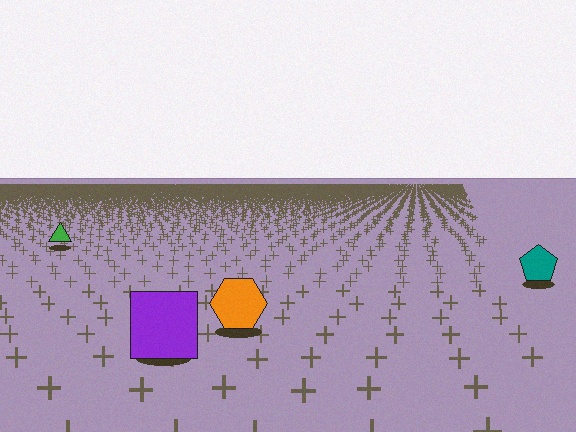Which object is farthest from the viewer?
The green triangle is farthest from the viewer. It appears smaller and the ground texture around it is denser.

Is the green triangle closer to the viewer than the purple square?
No. The purple square is closer — you can tell from the texture gradient: the ground texture is coarser near it.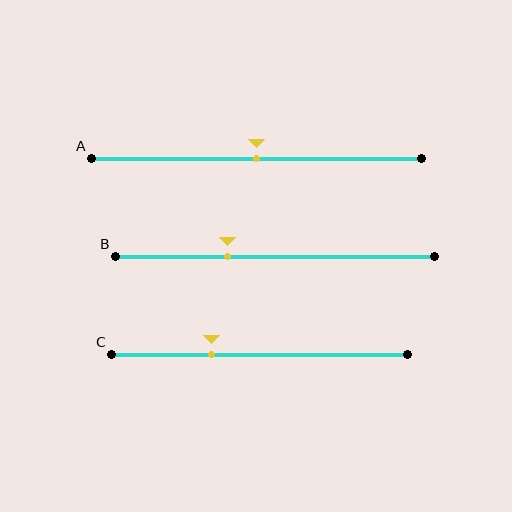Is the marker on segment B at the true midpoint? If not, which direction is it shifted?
No, the marker on segment B is shifted to the left by about 15% of the segment length.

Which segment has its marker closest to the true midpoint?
Segment A has its marker closest to the true midpoint.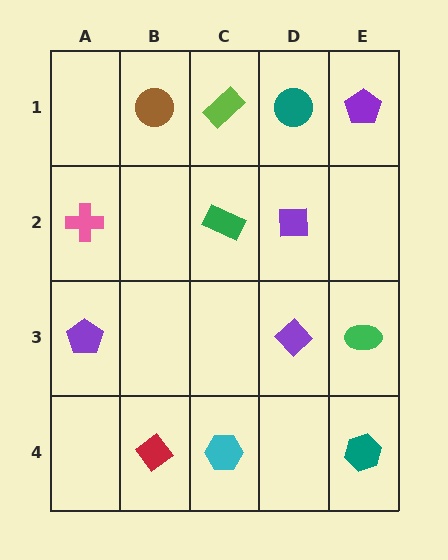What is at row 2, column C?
A green rectangle.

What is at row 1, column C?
A lime rectangle.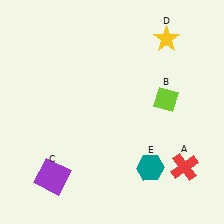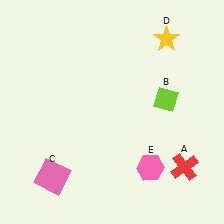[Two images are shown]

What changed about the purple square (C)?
In Image 1, C is purple. In Image 2, it changed to pink.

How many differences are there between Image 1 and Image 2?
There are 2 differences between the two images.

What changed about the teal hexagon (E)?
In Image 1, E is teal. In Image 2, it changed to pink.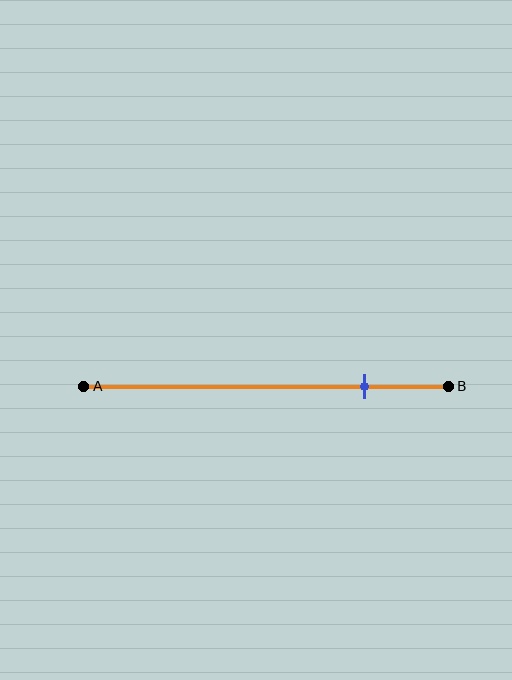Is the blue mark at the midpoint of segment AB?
No, the mark is at about 75% from A, not at the 50% midpoint.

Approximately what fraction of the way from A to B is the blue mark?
The blue mark is approximately 75% of the way from A to B.